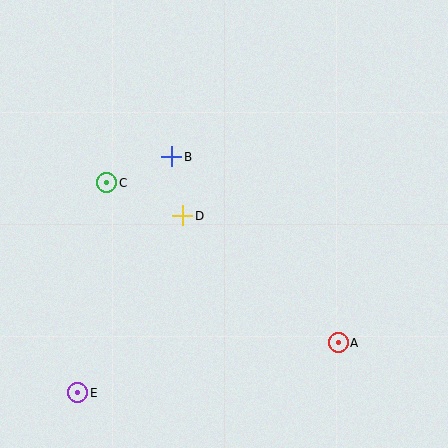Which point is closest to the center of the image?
Point D at (183, 216) is closest to the center.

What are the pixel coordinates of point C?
Point C is at (107, 183).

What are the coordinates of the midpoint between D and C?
The midpoint between D and C is at (145, 199).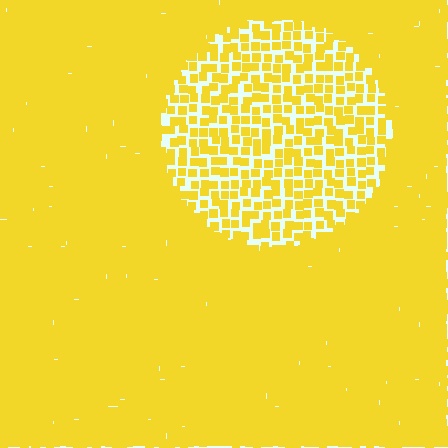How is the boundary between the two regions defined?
The boundary is defined by a change in element density (approximately 2.5x ratio). All elements are the same color, size, and shape.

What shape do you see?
I see a circle.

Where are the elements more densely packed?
The elements are more densely packed outside the circle boundary.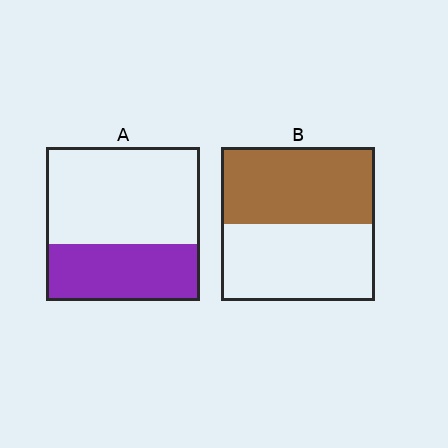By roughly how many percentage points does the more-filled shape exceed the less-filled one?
By roughly 15 percentage points (B over A).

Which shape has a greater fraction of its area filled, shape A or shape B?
Shape B.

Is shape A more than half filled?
No.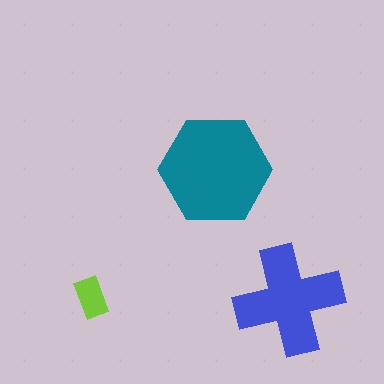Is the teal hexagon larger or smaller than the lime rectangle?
Larger.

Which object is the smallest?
The lime rectangle.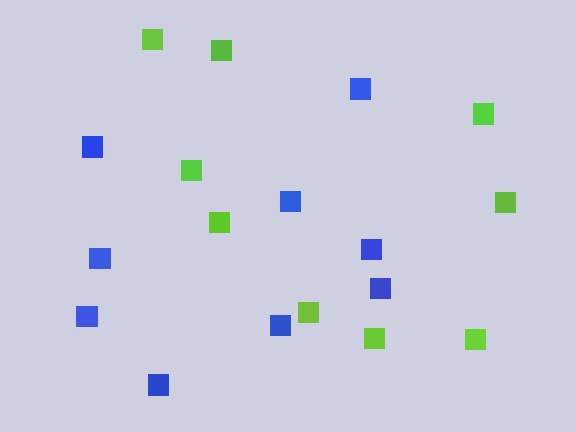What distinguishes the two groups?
There are 2 groups: one group of blue squares (9) and one group of lime squares (9).